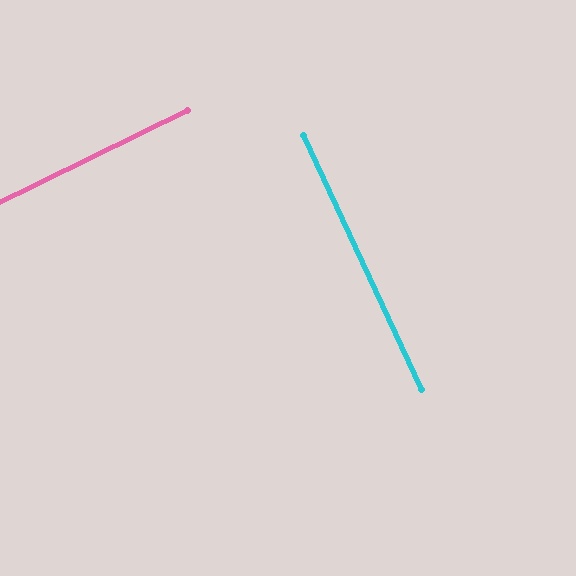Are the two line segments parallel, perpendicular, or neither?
Perpendicular — they meet at approximately 89°.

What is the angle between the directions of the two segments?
Approximately 89 degrees.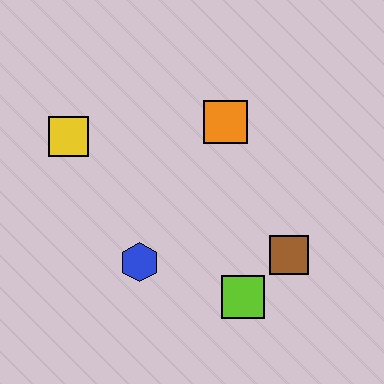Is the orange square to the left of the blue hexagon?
No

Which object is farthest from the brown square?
The yellow square is farthest from the brown square.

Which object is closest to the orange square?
The brown square is closest to the orange square.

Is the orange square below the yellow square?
No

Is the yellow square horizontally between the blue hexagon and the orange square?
No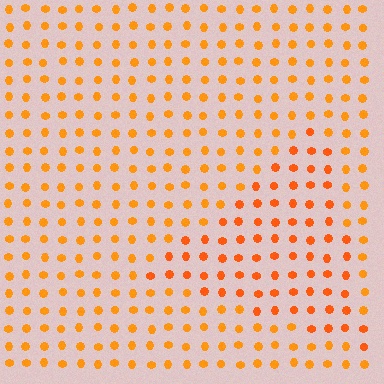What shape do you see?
I see a triangle.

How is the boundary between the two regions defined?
The boundary is defined purely by a slight shift in hue (about 15 degrees). Spacing, size, and orientation are identical on both sides.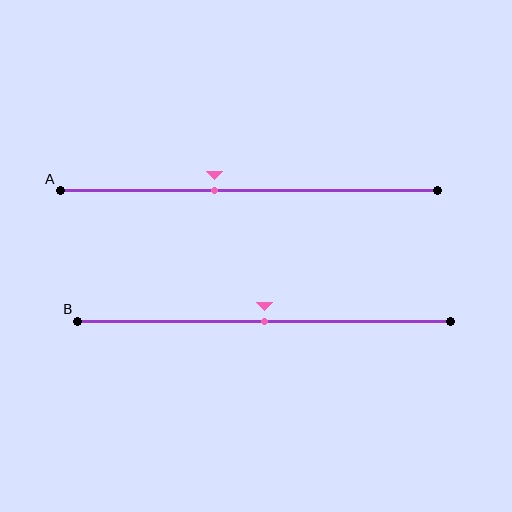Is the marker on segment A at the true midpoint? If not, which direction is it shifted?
No, the marker on segment A is shifted to the left by about 9% of the segment length.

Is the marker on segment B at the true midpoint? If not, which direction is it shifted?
Yes, the marker on segment B is at the true midpoint.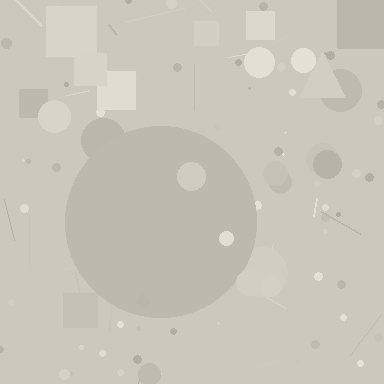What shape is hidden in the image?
A circle is hidden in the image.